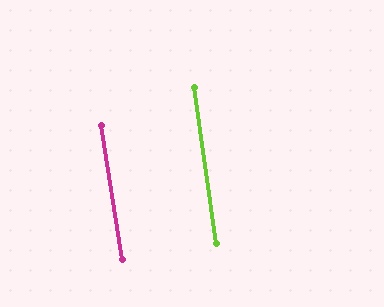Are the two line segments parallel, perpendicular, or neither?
Parallel — their directions differ by only 1.0°.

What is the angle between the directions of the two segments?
Approximately 1 degree.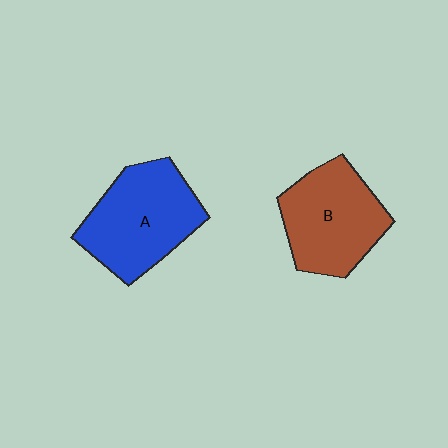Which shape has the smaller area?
Shape B (brown).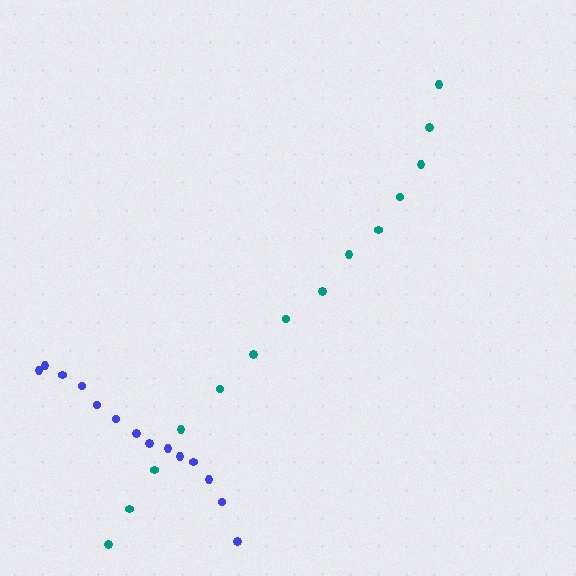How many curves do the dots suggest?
There are 2 distinct paths.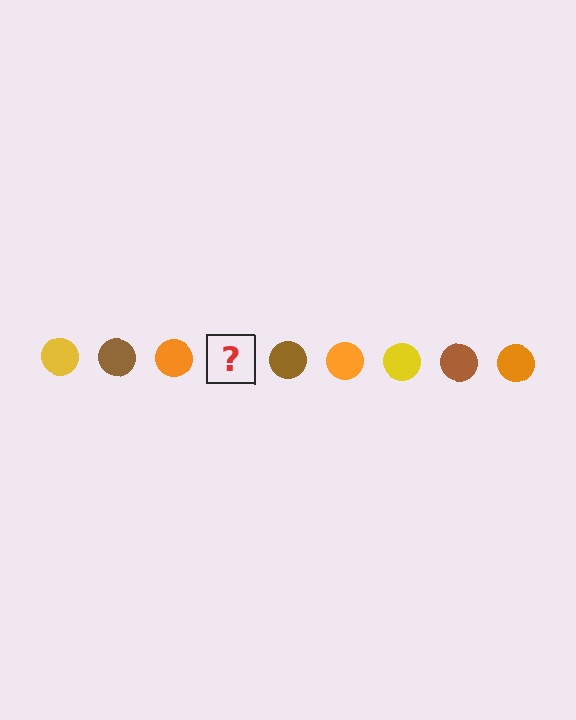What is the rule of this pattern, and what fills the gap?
The rule is that the pattern cycles through yellow, brown, orange circles. The gap should be filled with a yellow circle.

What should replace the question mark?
The question mark should be replaced with a yellow circle.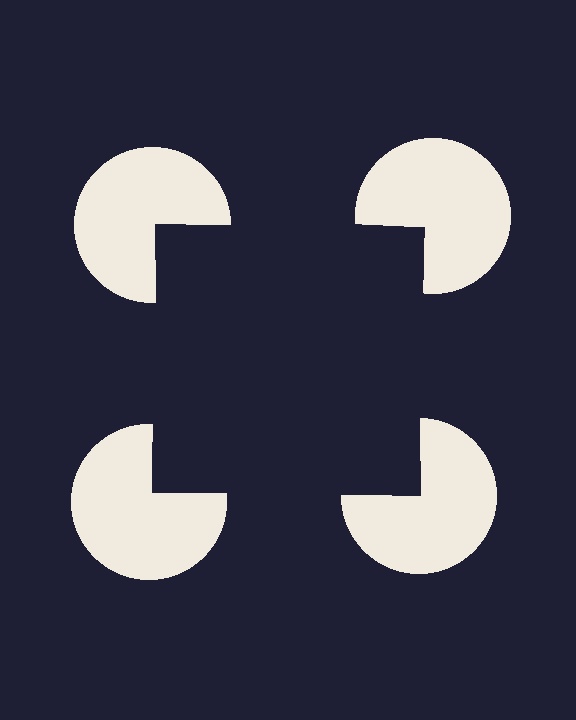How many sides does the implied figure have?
4 sides.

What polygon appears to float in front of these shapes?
An illusory square — its edges are inferred from the aligned wedge cuts in the pac-man discs, not physically drawn.